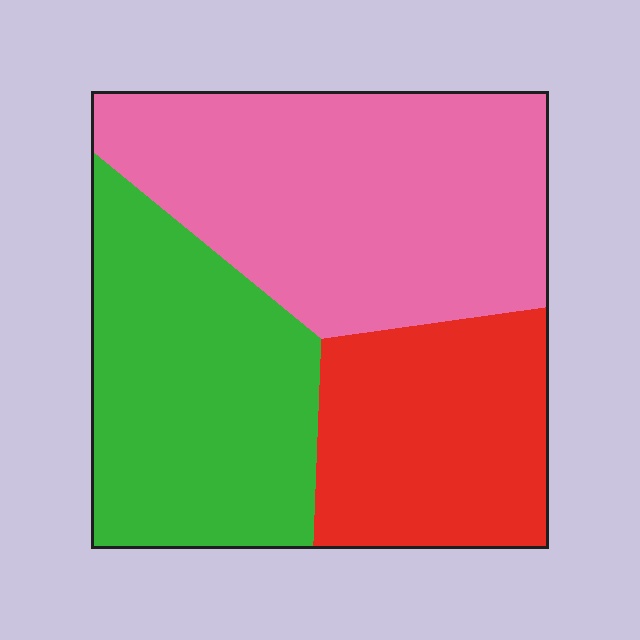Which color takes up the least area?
Red, at roughly 25%.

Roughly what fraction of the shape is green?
Green covers 33% of the shape.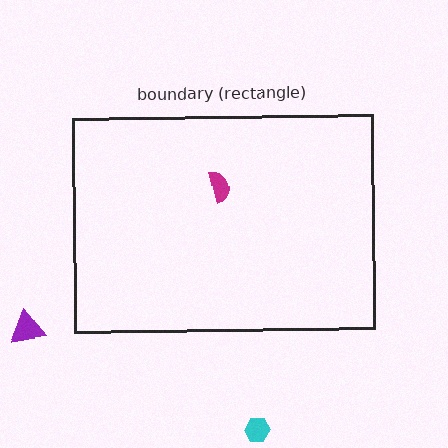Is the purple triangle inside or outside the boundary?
Outside.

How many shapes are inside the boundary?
1 inside, 2 outside.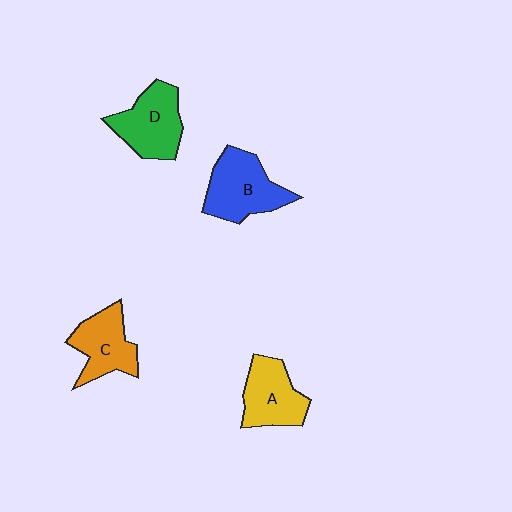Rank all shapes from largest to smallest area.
From largest to smallest: B (blue), D (green), A (yellow), C (orange).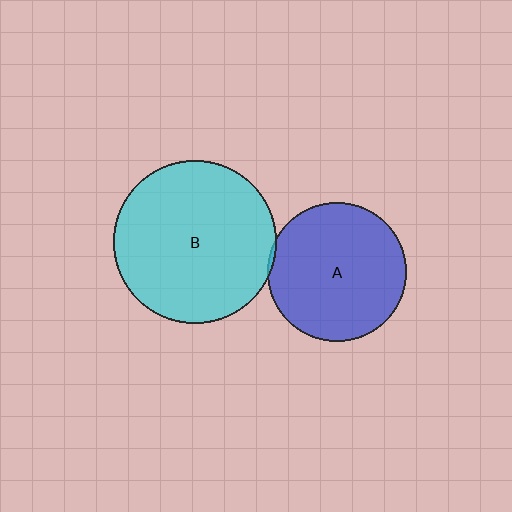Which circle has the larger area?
Circle B (cyan).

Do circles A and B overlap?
Yes.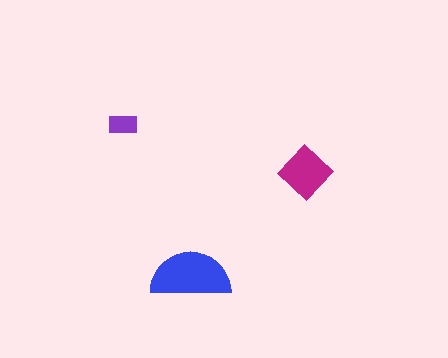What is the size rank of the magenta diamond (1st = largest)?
2nd.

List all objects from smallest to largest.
The purple rectangle, the magenta diamond, the blue semicircle.